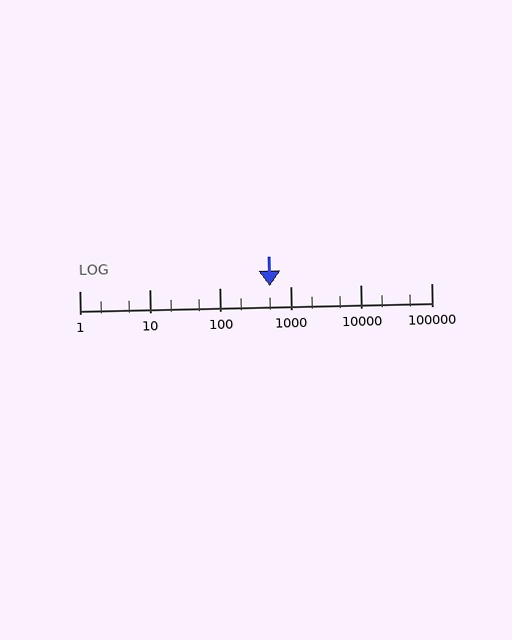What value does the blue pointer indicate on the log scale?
The pointer indicates approximately 500.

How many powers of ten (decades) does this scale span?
The scale spans 5 decades, from 1 to 100000.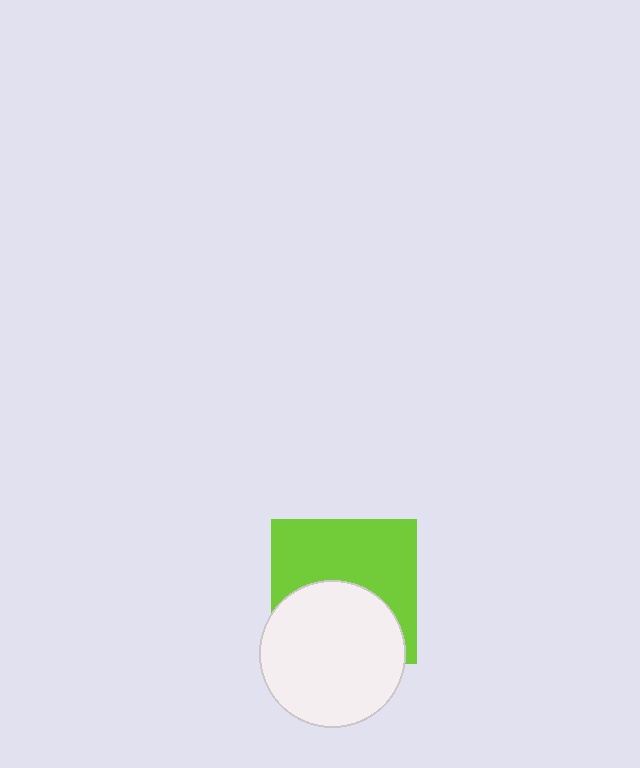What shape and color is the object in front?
The object in front is a white circle.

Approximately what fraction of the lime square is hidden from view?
Roughly 45% of the lime square is hidden behind the white circle.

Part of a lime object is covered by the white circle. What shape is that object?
It is a square.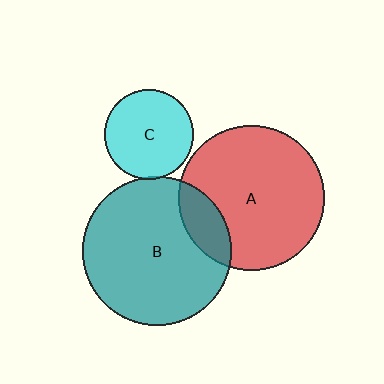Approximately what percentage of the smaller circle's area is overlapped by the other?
Approximately 5%.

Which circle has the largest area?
Circle B (teal).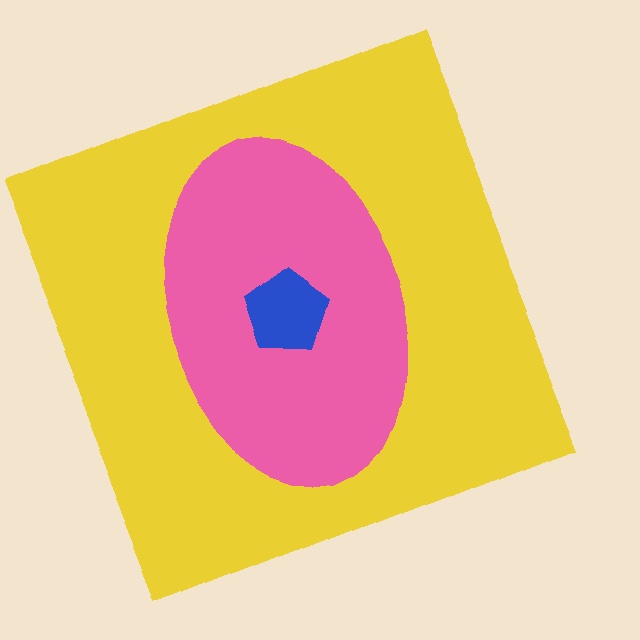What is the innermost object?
The blue pentagon.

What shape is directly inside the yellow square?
The pink ellipse.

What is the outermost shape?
The yellow square.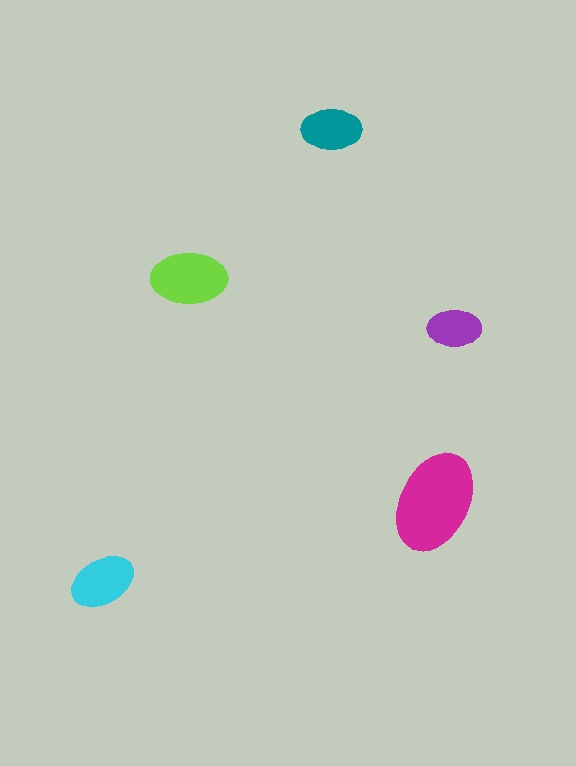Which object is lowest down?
The cyan ellipse is bottommost.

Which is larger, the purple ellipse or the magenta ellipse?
The magenta one.